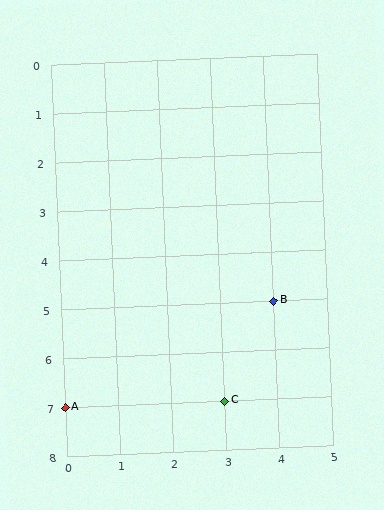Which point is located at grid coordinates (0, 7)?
Point A is at (0, 7).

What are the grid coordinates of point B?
Point B is at grid coordinates (4, 5).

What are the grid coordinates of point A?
Point A is at grid coordinates (0, 7).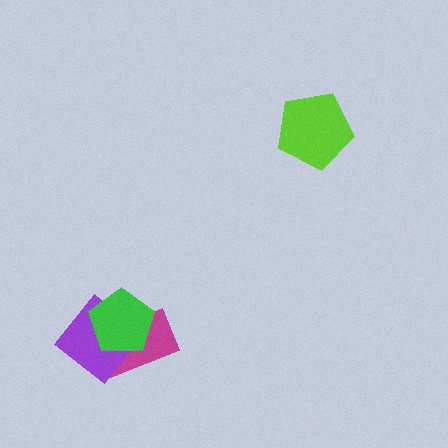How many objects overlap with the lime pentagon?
0 objects overlap with the lime pentagon.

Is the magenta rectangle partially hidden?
Yes, it is partially covered by another shape.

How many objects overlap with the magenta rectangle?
2 objects overlap with the magenta rectangle.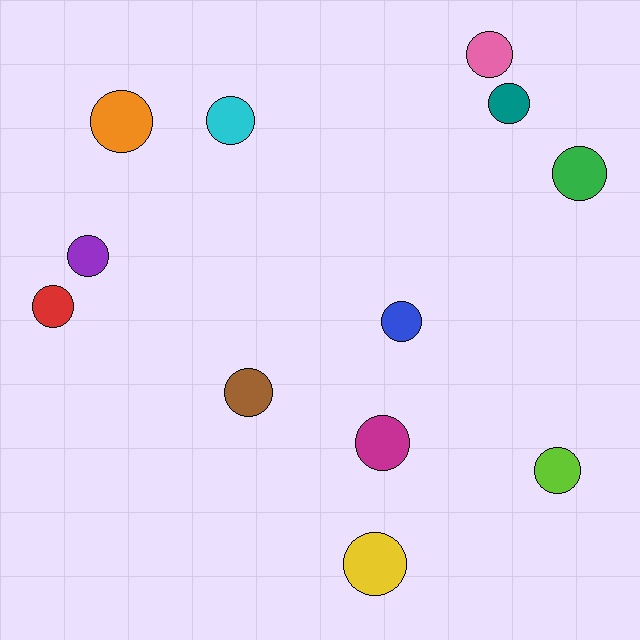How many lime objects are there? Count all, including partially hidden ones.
There is 1 lime object.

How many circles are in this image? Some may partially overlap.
There are 12 circles.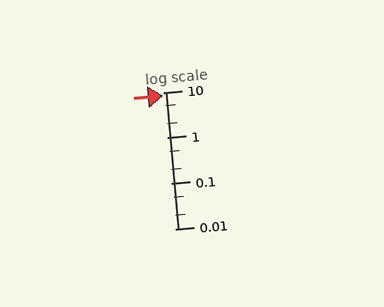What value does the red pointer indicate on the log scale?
The pointer indicates approximately 8.2.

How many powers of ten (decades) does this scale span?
The scale spans 3 decades, from 0.01 to 10.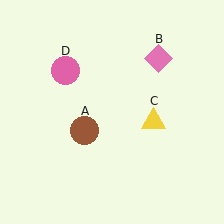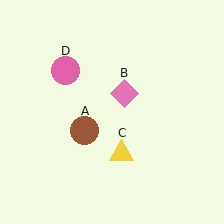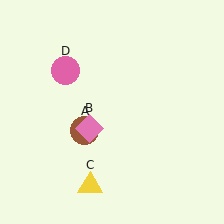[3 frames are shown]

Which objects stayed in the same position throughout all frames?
Brown circle (object A) and pink circle (object D) remained stationary.